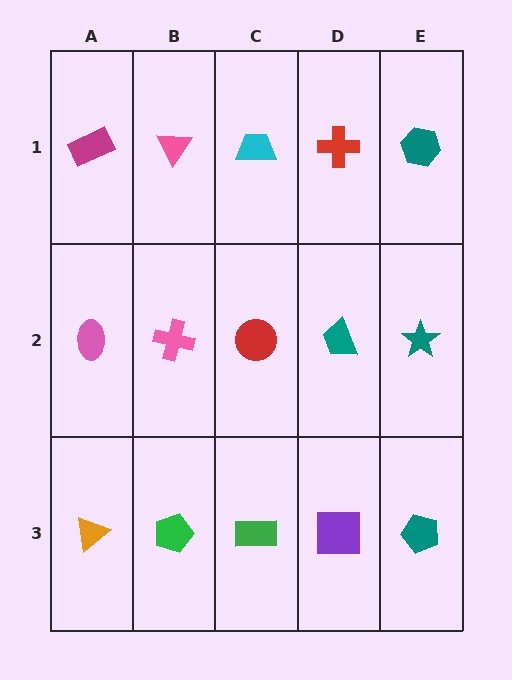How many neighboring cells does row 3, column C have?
3.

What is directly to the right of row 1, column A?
A pink triangle.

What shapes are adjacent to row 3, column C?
A red circle (row 2, column C), a green pentagon (row 3, column B), a purple square (row 3, column D).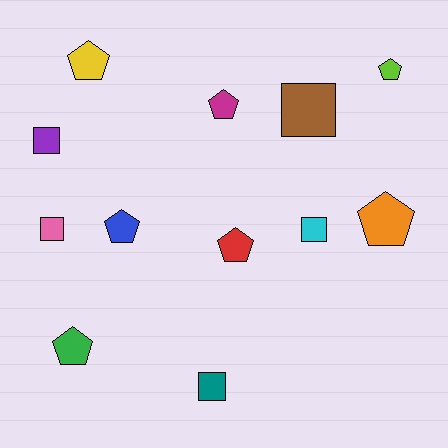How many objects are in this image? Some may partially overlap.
There are 12 objects.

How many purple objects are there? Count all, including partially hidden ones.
There is 1 purple object.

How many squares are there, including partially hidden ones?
There are 5 squares.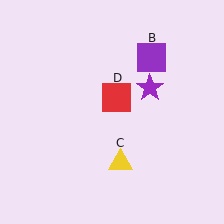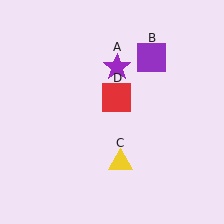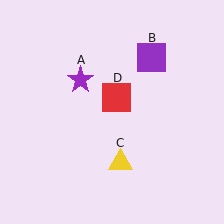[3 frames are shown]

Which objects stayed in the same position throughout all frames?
Purple square (object B) and yellow triangle (object C) and red square (object D) remained stationary.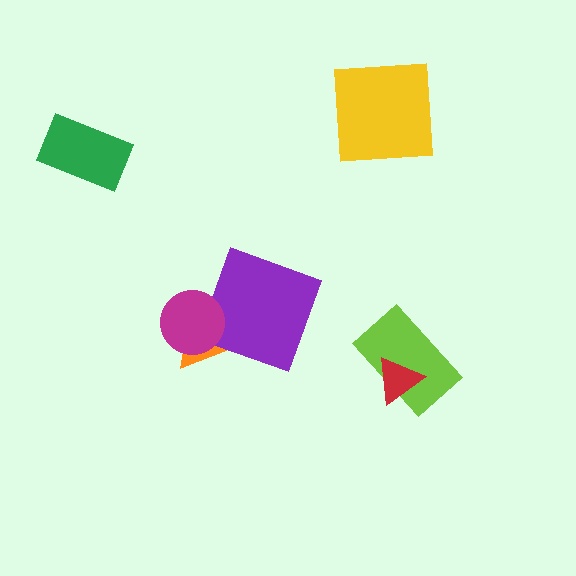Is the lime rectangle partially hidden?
Yes, it is partially covered by another shape.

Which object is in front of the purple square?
The magenta circle is in front of the purple square.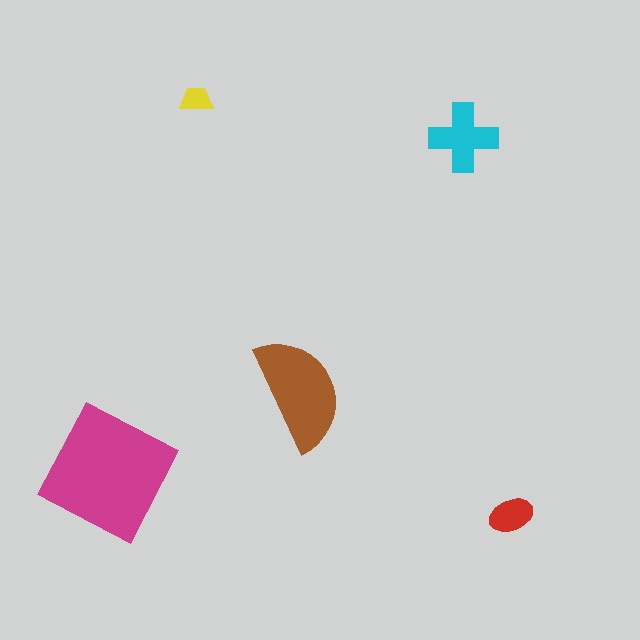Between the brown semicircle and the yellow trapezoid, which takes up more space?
The brown semicircle.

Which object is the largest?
The magenta square.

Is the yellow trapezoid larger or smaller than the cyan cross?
Smaller.